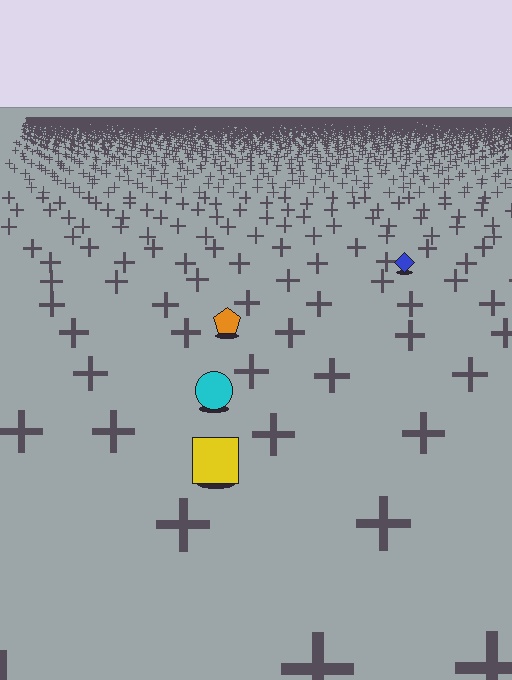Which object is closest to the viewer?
The yellow square is closest. The texture marks near it are larger and more spread out.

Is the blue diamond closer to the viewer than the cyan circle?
No. The cyan circle is closer — you can tell from the texture gradient: the ground texture is coarser near it.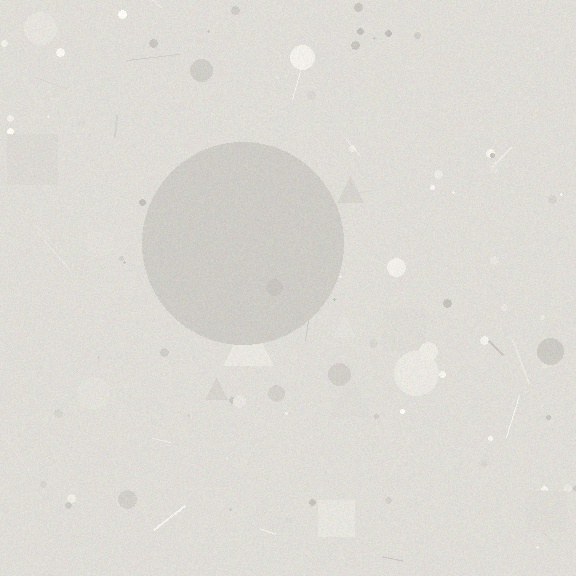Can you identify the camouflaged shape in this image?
The camouflaged shape is a circle.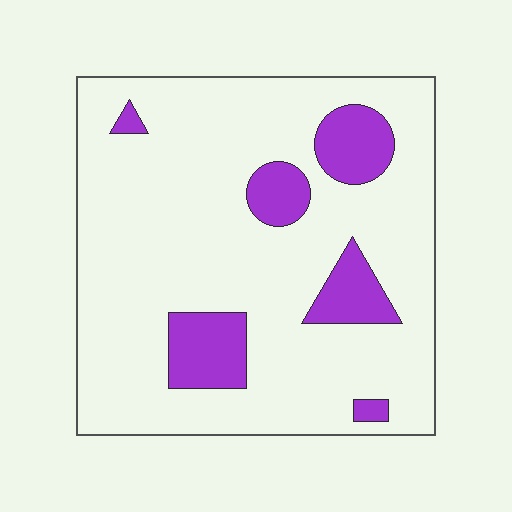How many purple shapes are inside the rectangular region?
6.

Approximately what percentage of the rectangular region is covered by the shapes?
Approximately 15%.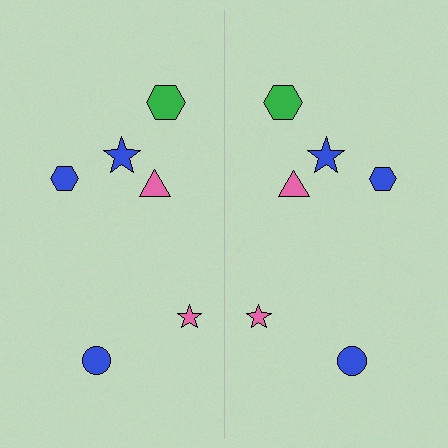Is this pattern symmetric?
Yes, this pattern has bilateral (reflection) symmetry.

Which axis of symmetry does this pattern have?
The pattern has a vertical axis of symmetry running through the center of the image.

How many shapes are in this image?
There are 12 shapes in this image.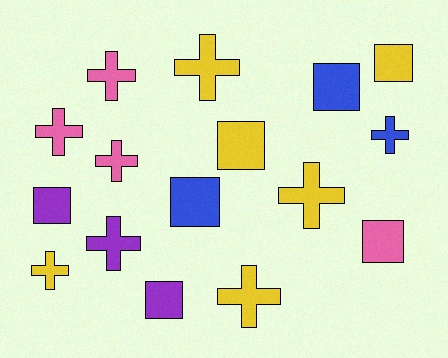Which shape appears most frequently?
Cross, with 9 objects.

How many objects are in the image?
There are 16 objects.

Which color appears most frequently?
Yellow, with 6 objects.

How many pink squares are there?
There is 1 pink square.